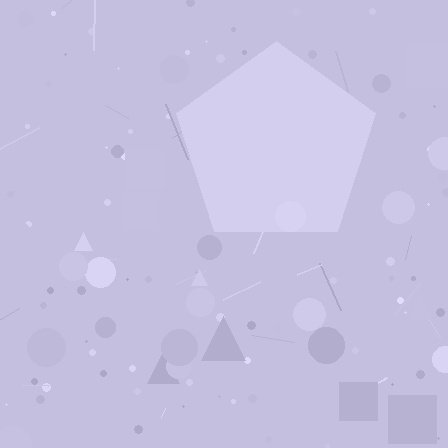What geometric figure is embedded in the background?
A pentagon is embedded in the background.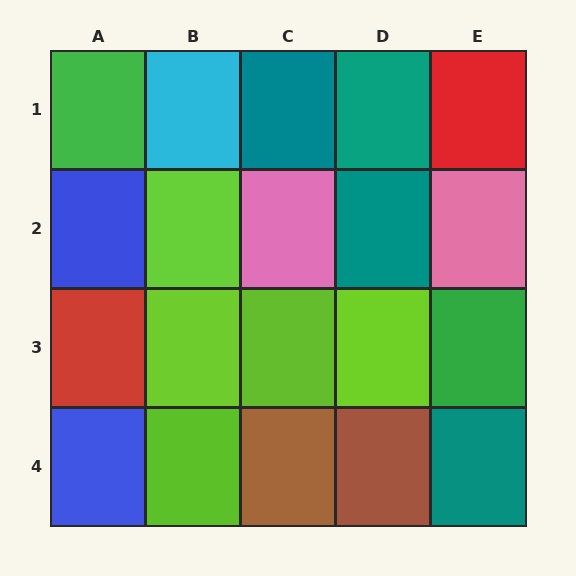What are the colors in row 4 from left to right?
Blue, lime, brown, brown, teal.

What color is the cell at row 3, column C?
Lime.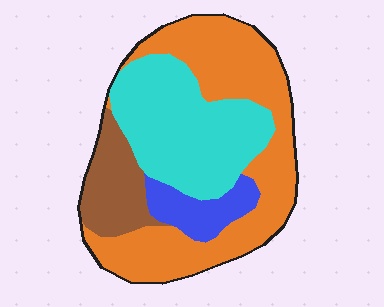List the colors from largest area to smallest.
From largest to smallest: orange, cyan, brown, blue.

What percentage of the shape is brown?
Brown takes up about one eighth (1/8) of the shape.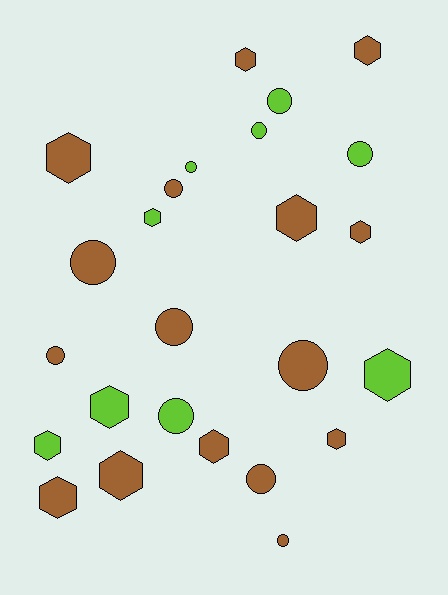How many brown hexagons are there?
There are 9 brown hexagons.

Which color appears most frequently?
Brown, with 16 objects.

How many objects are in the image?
There are 25 objects.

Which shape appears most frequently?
Hexagon, with 13 objects.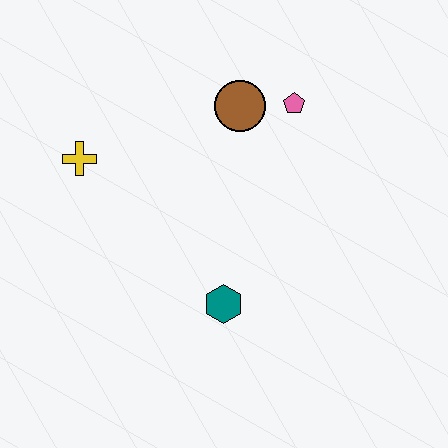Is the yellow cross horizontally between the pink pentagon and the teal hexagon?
No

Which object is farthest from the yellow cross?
The pink pentagon is farthest from the yellow cross.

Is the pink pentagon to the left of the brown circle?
No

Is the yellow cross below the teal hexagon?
No